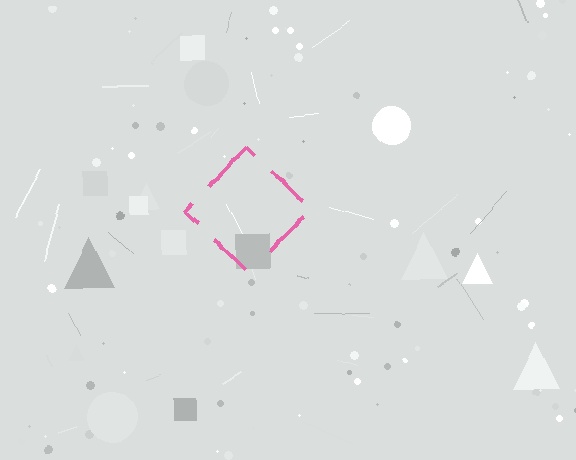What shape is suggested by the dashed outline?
The dashed outline suggests a diamond.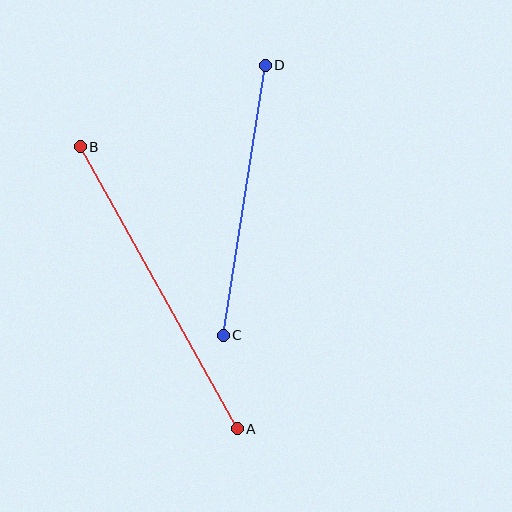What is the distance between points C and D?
The distance is approximately 273 pixels.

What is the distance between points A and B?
The distance is approximately 323 pixels.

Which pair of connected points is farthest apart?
Points A and B are farthest apart.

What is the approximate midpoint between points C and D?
The midpoint is at approximately (244, 200) pixels.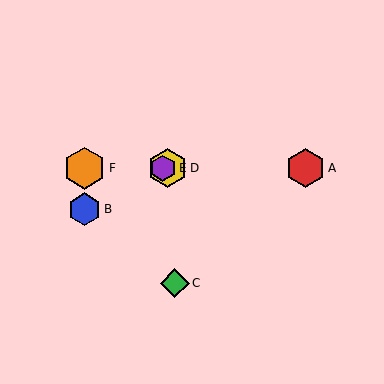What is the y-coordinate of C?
Object C is at y≈283.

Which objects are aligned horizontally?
Objects A, D, E, F are aligned horizontally.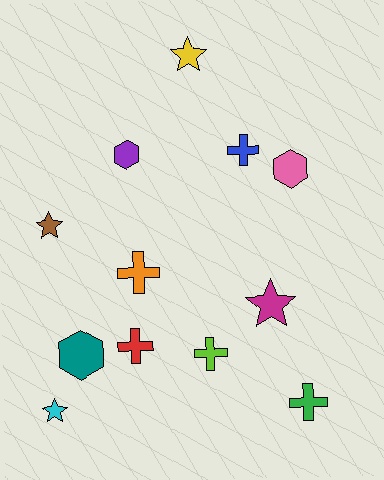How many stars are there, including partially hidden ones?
There are 4 stars.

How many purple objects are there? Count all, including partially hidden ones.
There is 1 purple object.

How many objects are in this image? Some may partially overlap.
There are 12 objects.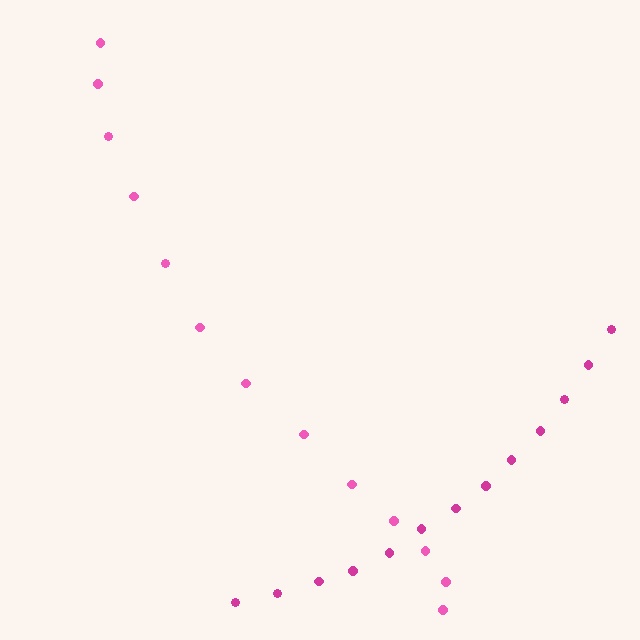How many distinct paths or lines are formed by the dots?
There are 2 distinct paths.